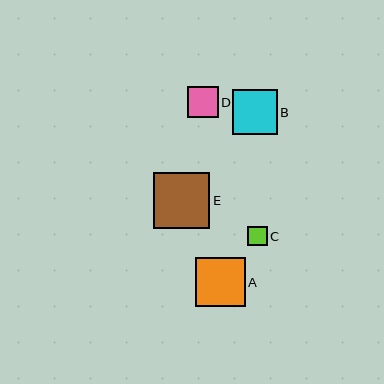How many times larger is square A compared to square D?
Square A is approximately 1.6 times the size of square D.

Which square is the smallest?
Square C is the smallest with a size of approximately 20 pixels.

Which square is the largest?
Square E is the largest with a size of approximately 56 pixels.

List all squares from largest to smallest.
From largest to smallest: E, A, B, D, C.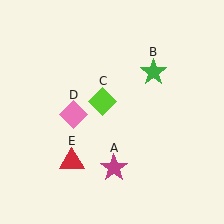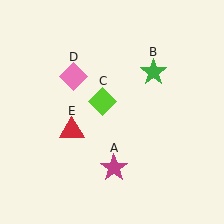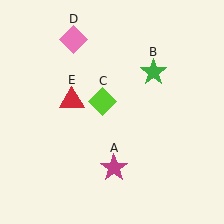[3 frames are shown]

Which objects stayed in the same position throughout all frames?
Magenta star (object A) and green star (object B) and lime diamond (object C) remained stationary.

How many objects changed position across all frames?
2 objects changed position: pink diamond (object D), red triangle (object E).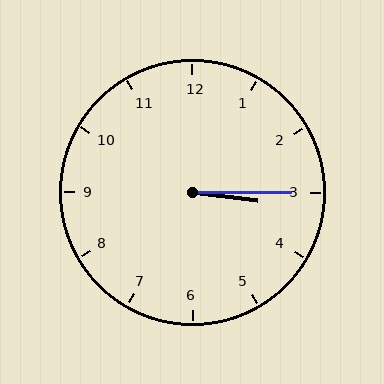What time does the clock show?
3:15.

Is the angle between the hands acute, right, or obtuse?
It is acute.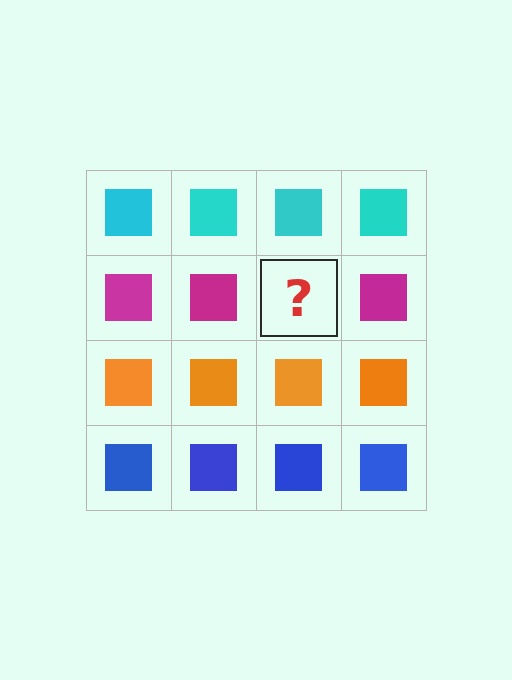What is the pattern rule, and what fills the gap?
The rule is that each row has a consistent color. The gap should be filled with a magenta square.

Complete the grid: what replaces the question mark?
The question mark should be replaced with a magenta square.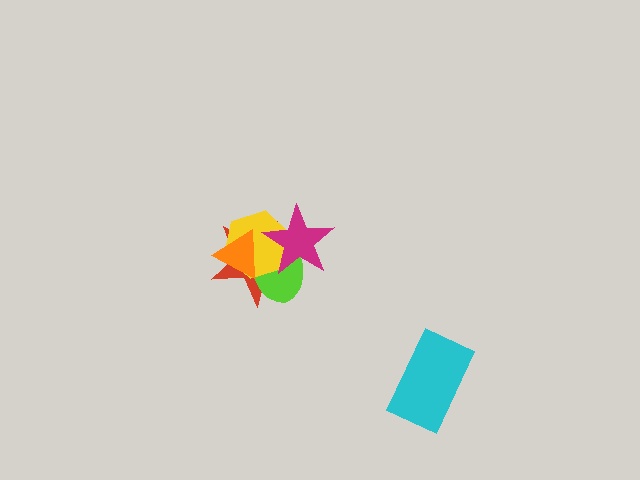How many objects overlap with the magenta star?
3 objects overlap with the magenta star.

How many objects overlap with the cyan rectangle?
0 objects overlap with the cyan rectangle.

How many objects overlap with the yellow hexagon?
4 objects overlap with the yellow hexagon.